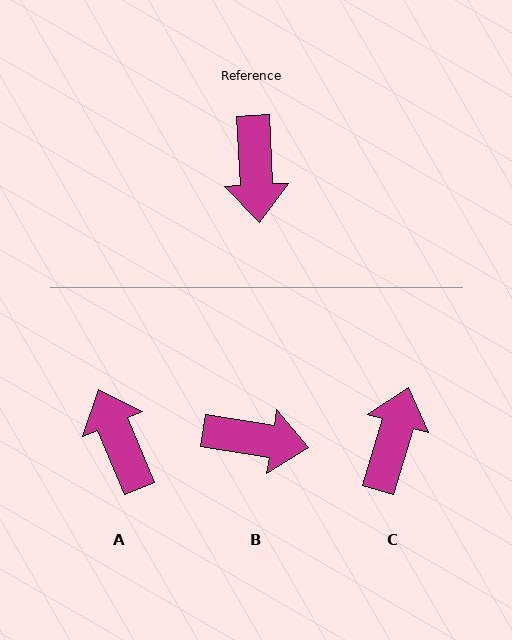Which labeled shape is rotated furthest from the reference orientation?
A, about 161 degrees away.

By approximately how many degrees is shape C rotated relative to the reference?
Approximately 160 degrees counter-clockwise.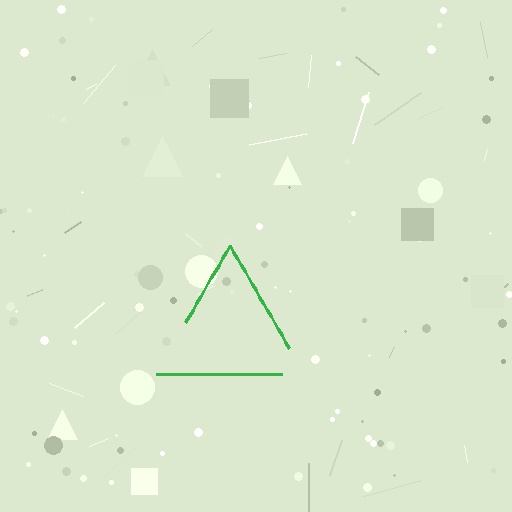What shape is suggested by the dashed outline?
The dashed outline suggests a triangle.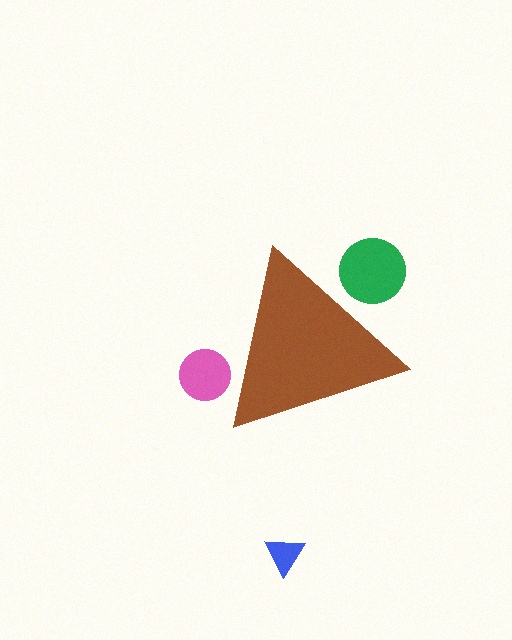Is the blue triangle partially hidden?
No, the blue triangle is fully visible.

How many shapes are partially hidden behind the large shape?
2 shapes are partially hidden.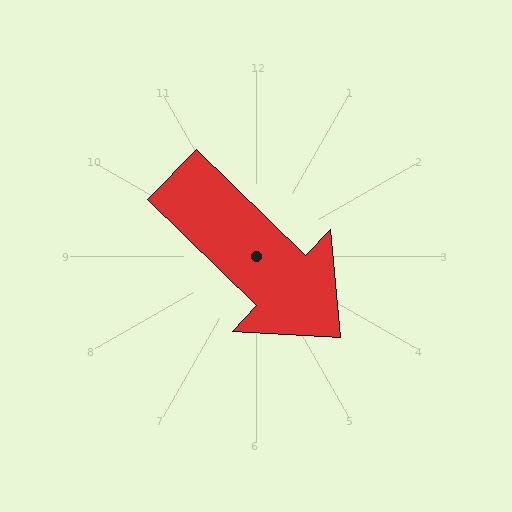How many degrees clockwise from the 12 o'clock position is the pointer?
Approximately 134 degrees.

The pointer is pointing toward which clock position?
Roughly 4 o'clock.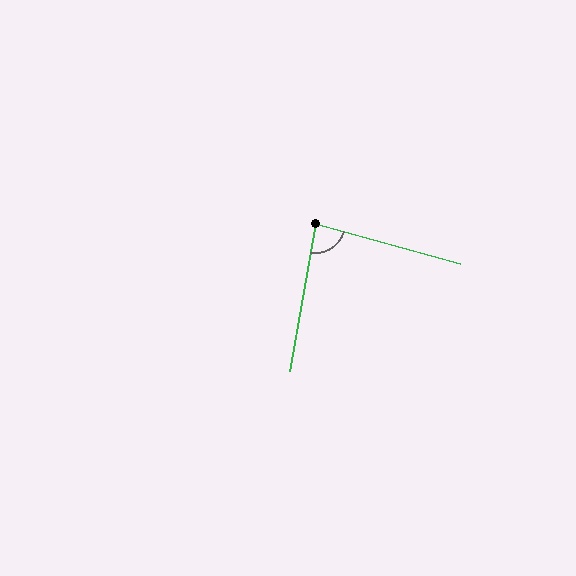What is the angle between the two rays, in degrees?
Approximately 84 degrees.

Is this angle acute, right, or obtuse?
It is acute.